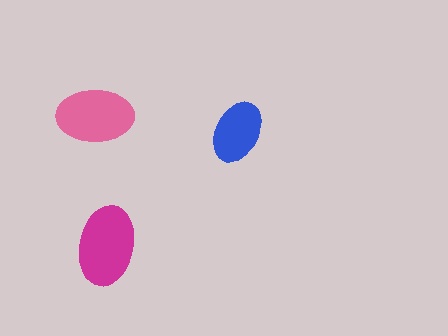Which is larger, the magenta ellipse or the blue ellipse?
The magenta one.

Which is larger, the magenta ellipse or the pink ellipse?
The magenta one.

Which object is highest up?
The pink ellipse is topmost.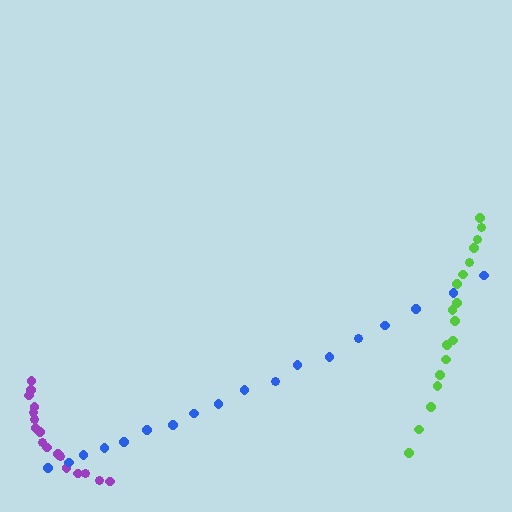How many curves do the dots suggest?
There are 3 distinct paths.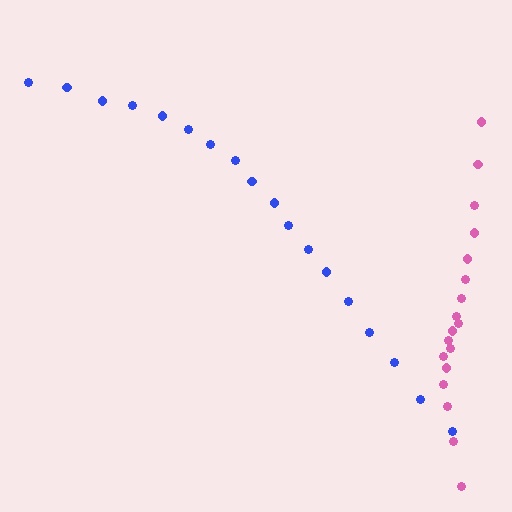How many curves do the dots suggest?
There are 2 distinct paths.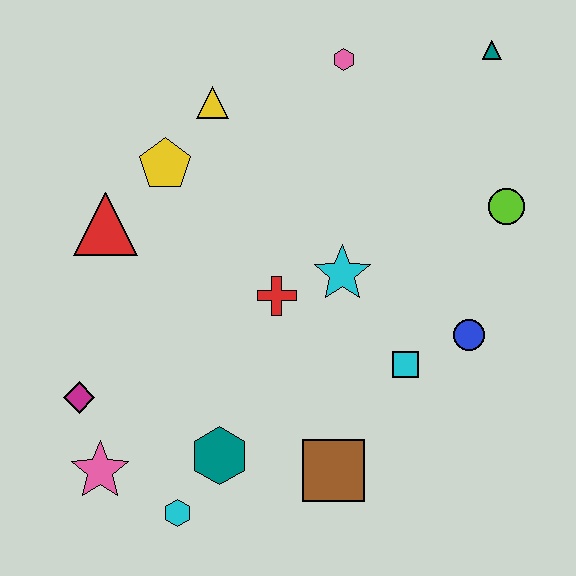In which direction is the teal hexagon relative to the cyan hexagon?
The teal hexagon is above the cyan hexagon.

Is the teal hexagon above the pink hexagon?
No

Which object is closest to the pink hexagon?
The yellow triangle is closest to the pink hexagon.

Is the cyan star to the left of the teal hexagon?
No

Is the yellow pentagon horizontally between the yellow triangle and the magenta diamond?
Yes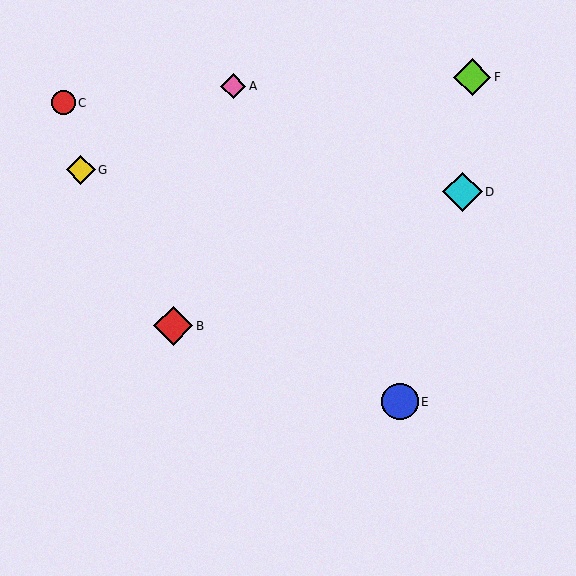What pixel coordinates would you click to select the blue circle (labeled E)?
Click at (400, 402) to select the blue circle E.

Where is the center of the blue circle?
The center of the blue circle is at (400, 402).